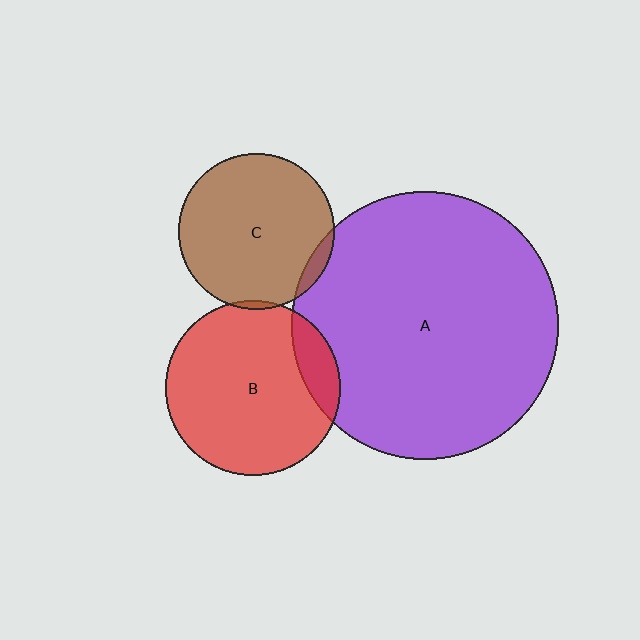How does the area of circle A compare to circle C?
Approximately 2.9 times.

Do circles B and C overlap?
Yes.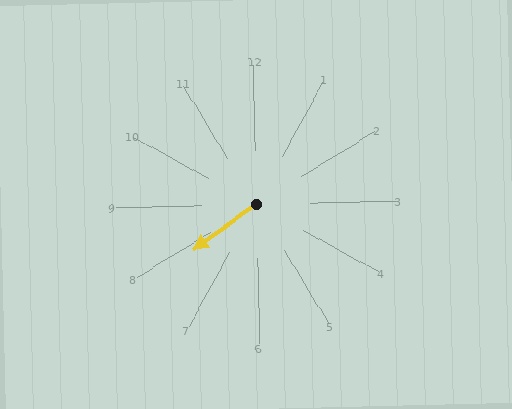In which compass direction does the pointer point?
Southwest.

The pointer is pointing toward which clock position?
Roughly 8 o'clock.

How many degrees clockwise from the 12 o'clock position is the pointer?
Approximately 236 degrees.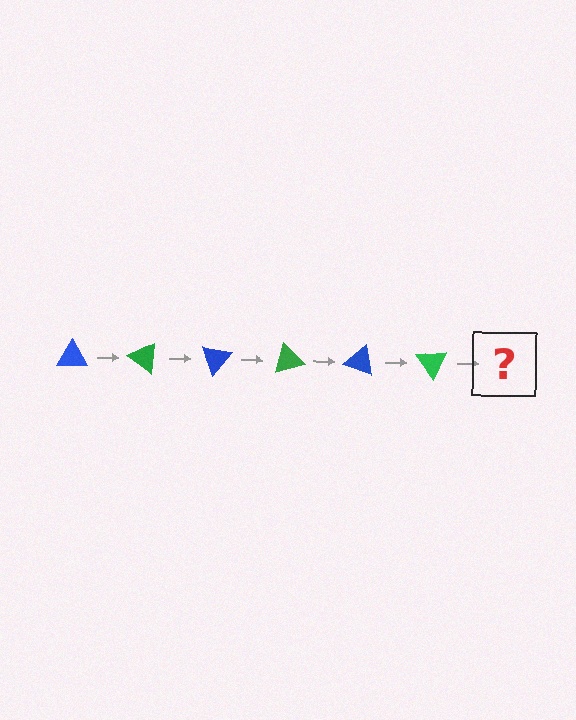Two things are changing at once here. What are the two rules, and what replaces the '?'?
The two rules are that it rotates 35 degrees each step and the color cycles through blue and green. The '?' should be a blue triangle, rotated 210 degrees from the start.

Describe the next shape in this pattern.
It should be a blue triangle, rotated 210 degrees from the start.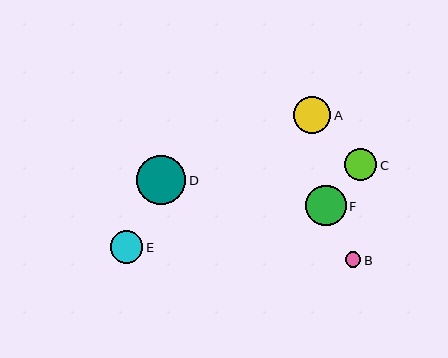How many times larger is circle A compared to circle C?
Circle A is approximately 1.1 times the size of circle C.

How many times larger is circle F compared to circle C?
Circle F is approximately 1.3 times the size of circle C.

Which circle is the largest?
Circle D is the largest with a size of approximately 49 pixels.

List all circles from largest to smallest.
From largest to smallest: D, F, A, E, C, B.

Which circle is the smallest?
Circle B is the smallest with a size of approximately 16 pixels.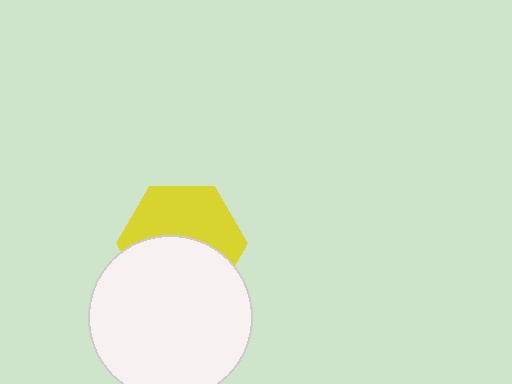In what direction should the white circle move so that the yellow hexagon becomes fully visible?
The white circle should move down. That is the shortest direction to clear the overlap and leave the yellow hexagon fully visible.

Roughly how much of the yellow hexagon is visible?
About half of it is visible (roughly 51%).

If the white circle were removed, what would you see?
You would see the complete yellow hexagon.